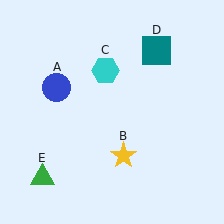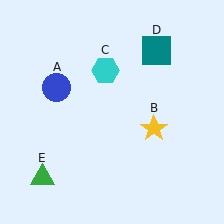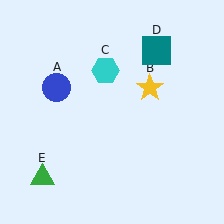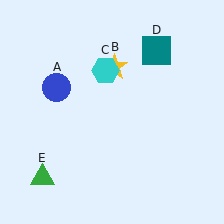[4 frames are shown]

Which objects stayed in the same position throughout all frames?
Blue circle (object A) and cyan hexagon (object C) and teal square (object D) and green triangle (object E) remained stationary.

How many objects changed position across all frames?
1 object changed position: yellow star (object B).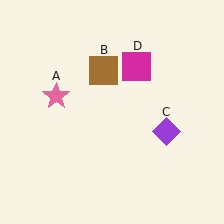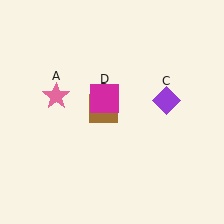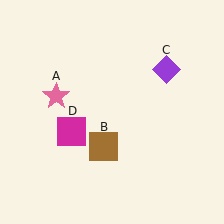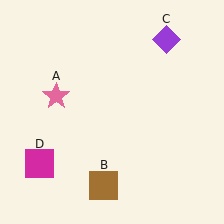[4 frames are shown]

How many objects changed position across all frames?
3 objects changed position: brown square (object B), purple diamond (object C), magenta square (object D).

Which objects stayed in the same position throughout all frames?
Pink star (object A) remained stationary.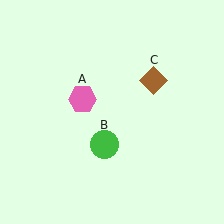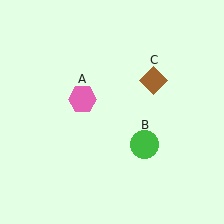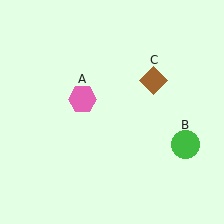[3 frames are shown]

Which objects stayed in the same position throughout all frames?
Pink hexagon (object A) and brown diamond (object C) remained stationary.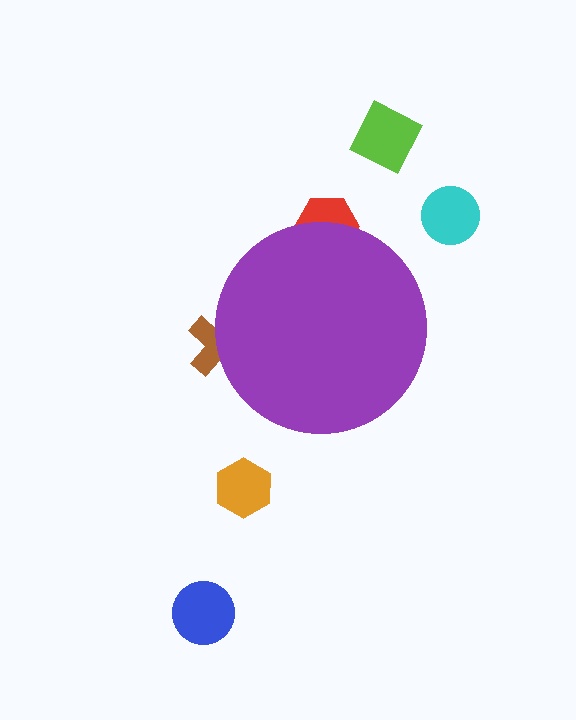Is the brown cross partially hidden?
Yes, the brown cross is partially hidden behind the purple circle.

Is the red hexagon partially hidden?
Yes, the red hexagon is partially hidden behind the purple circle.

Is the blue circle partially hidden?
No, the blue circle is fully visible.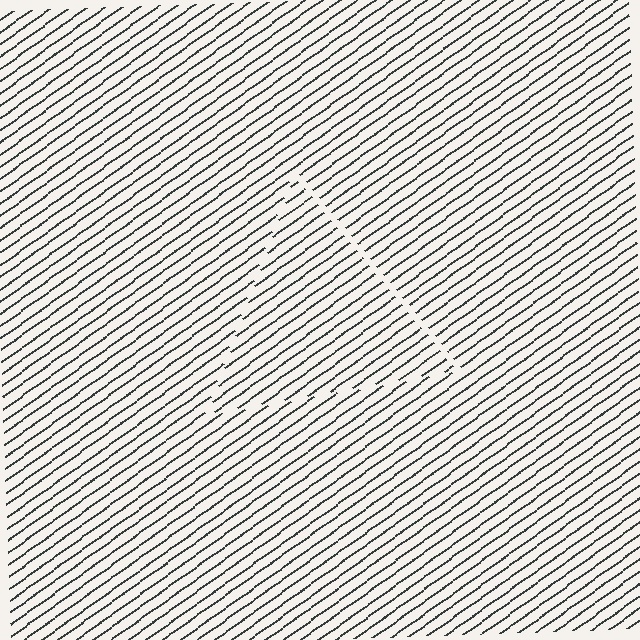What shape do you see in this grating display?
An illusory triangle. The interior of the shape contains the same grating, shifted by half a period — the contour is defined by the phase discontinuity where line-ends from the inner and outer gratings abut.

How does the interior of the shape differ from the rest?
The interior of the shape contains the same grating, shifted by half a period — the contour is defined by the phase discontinuity where line-ends from the inner and outer gratings abut.